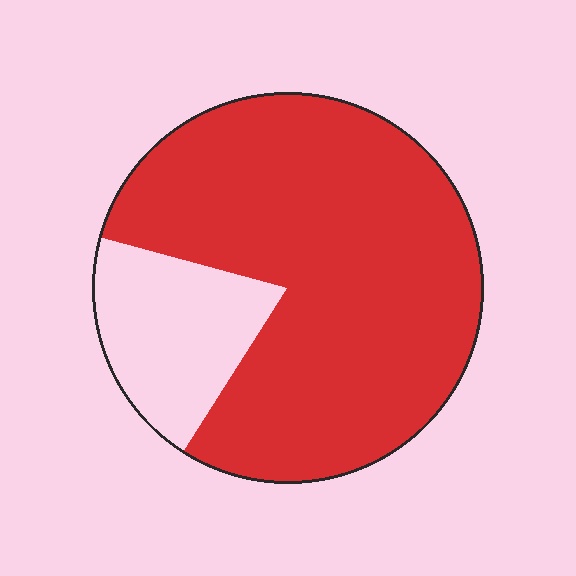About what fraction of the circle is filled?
About four fifths (4/5).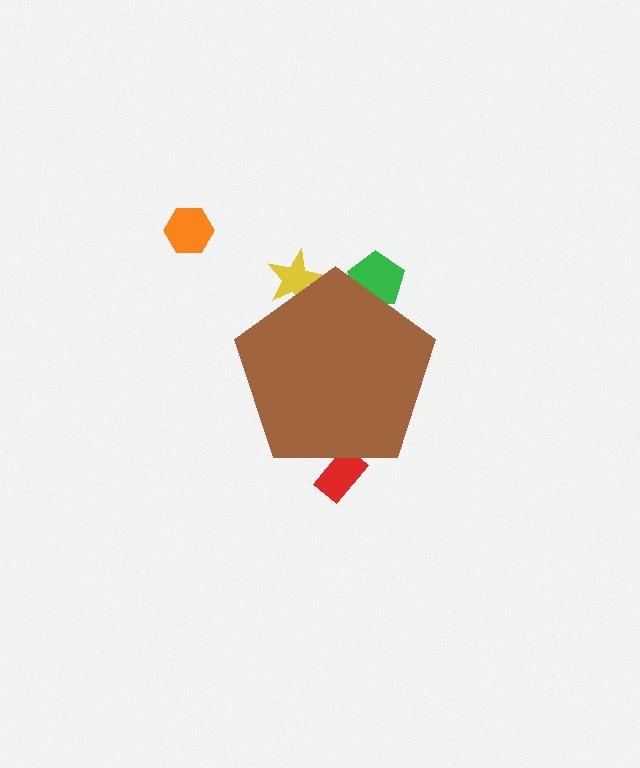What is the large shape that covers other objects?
A brown pentagon.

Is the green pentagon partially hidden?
Yes, the green pentagon is partially hidden behind the brown pentagon.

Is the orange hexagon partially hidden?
No, the orange hexagon is fully visible.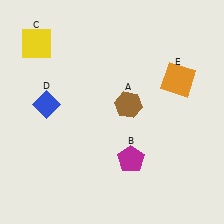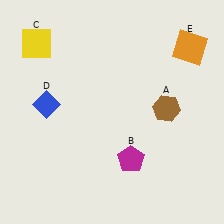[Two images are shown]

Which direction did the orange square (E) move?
The orange square (E) moved up.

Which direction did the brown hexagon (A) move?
The brown hexagon (A) moved right.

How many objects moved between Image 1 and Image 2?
2 objects moved between the two images.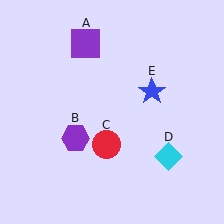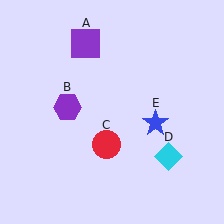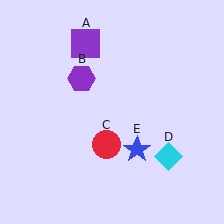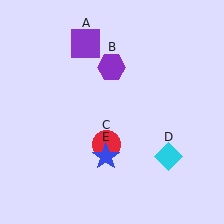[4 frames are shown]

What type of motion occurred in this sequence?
The purple hexagon (object B), blue star (object E) rotated clockwise around the center of the scene.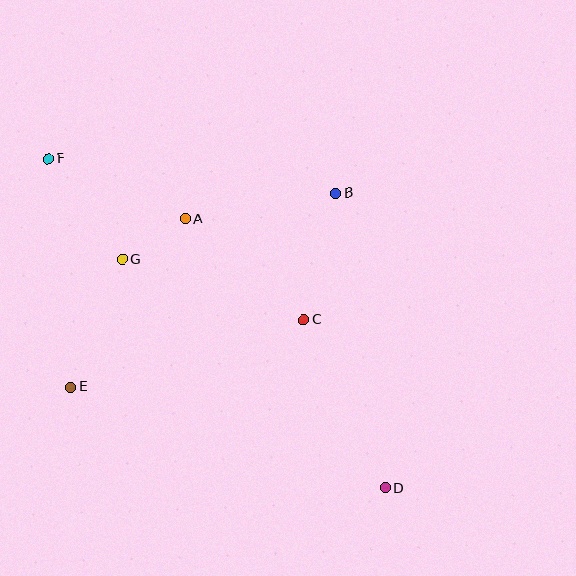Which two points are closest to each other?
Points A and G are closest to each other.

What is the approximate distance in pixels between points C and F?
The distance between C and F is approximately 302 pixels.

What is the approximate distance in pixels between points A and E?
The distance between A and E is approximately 204 pixels.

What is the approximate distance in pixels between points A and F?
The distance between A and F is approximately 150 pixels.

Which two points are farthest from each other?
Points D and F are farthest from each other.